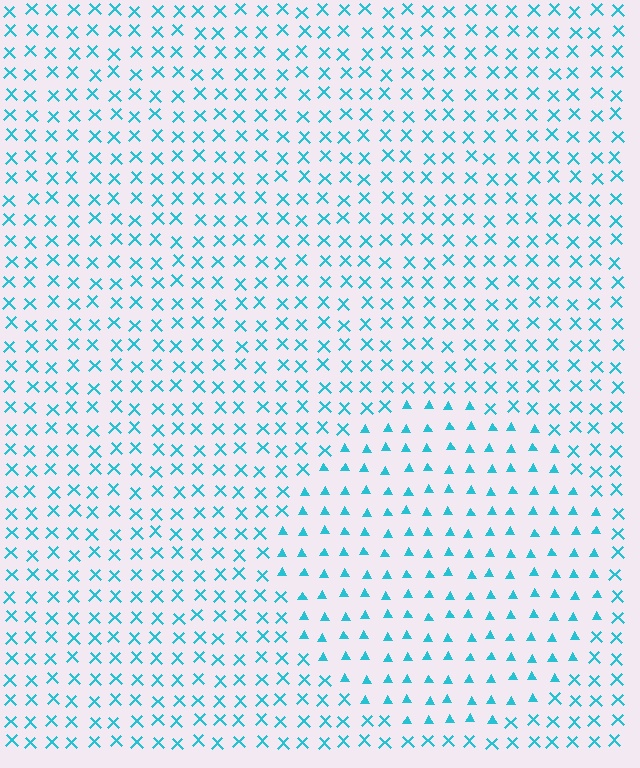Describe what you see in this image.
The image is filled with small cyan elements arranged in a uniform grid. A circle-shaped region contains triangles, while the surrounding area contains X marks. The boundary is defined purely by the change in element shape.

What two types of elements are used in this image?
The image uses triangles inside the circle region and X marks outside it.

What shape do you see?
I see a circle.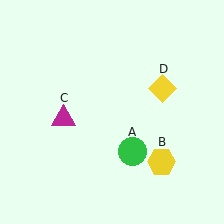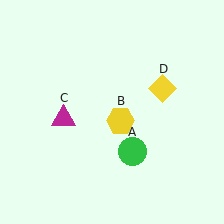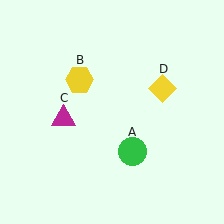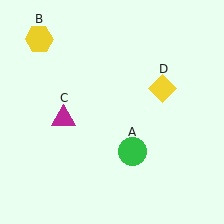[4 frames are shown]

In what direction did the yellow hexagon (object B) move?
The yellow hexagon (object B) moved up and to the left.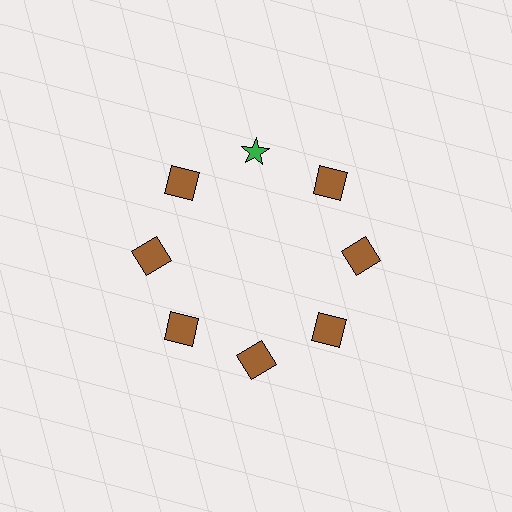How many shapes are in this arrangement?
There are 8 shapes arranged in a ring pattern.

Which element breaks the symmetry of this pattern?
The green star at roughly the 12 o'clock position breaks the symmetry. All other shapes are brown squares.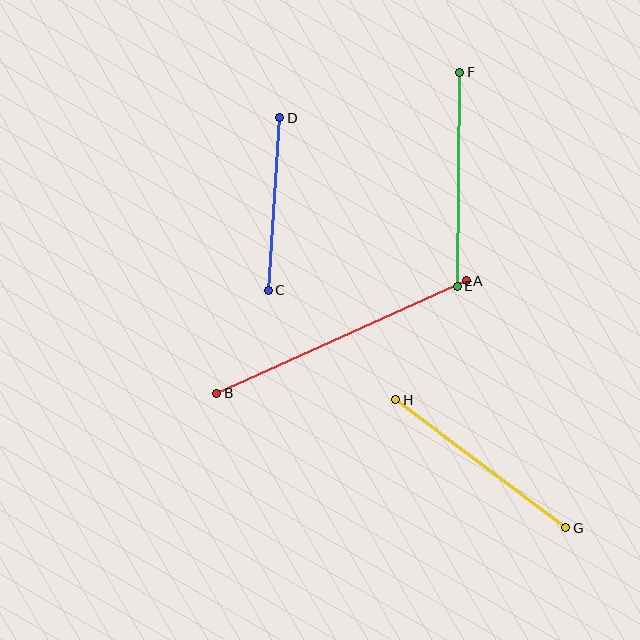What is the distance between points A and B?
The distance is approximately 274 pixels.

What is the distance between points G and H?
The distance is approximately 213 pixels.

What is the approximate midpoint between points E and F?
The midpoint is at approximately (459, 179) pixels.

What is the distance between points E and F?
The distance is approximately 214 pixels.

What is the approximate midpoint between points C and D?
The midpoint is at approximately (274, 204) pixels.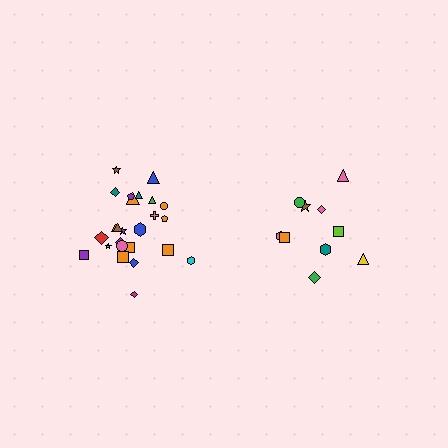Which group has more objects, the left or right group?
The left group.